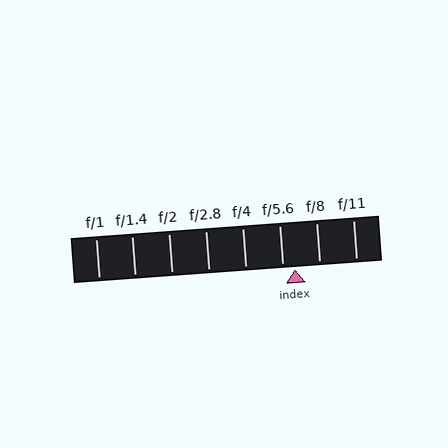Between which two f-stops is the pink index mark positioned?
The index mark is between f/5.6 and f/8.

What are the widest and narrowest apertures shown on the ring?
The widest aperture shown is f/1 and the narrowest is f/11.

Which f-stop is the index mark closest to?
The index mark is closest to f/5.6.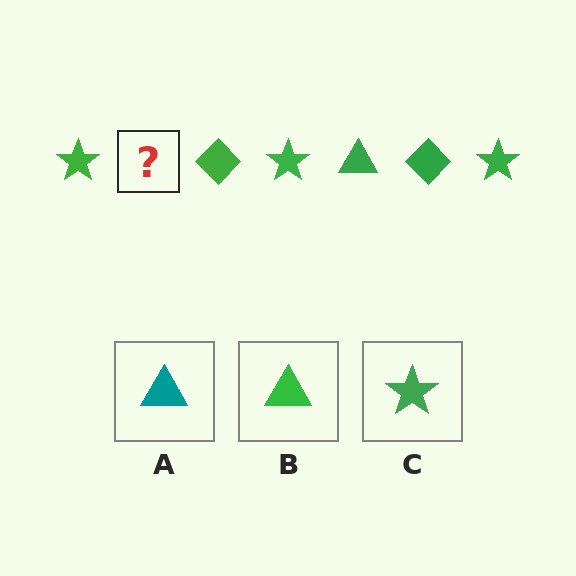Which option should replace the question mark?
Option B.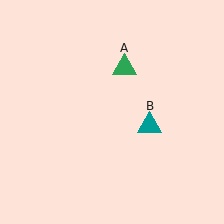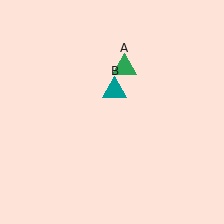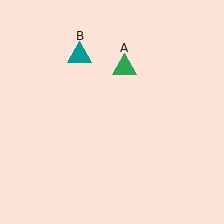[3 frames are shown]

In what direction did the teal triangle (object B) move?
The teal triangle (object B) moved up and to the left.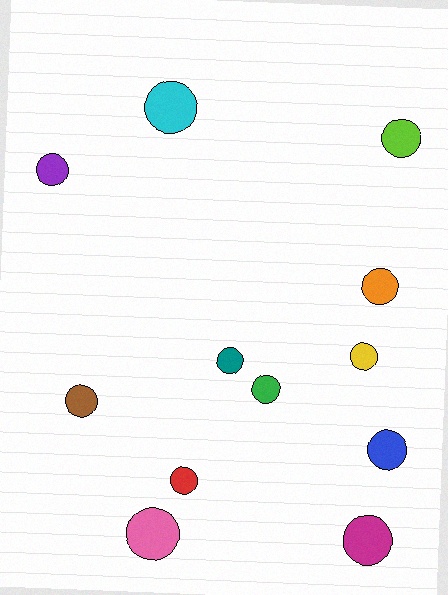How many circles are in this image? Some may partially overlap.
There are 12 circles.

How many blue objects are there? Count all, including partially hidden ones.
There is 1 blue object.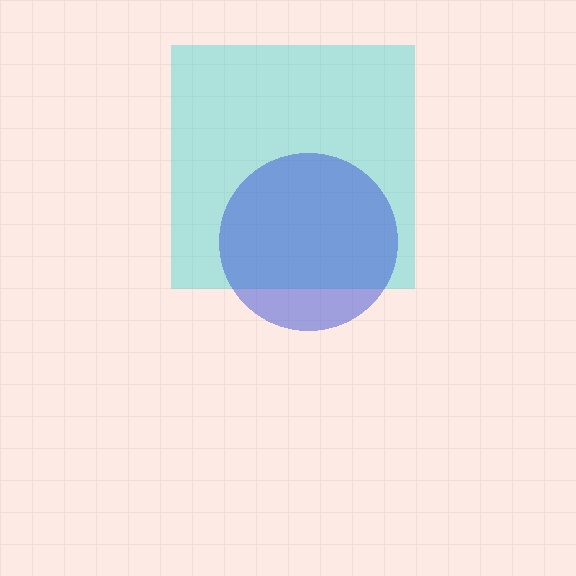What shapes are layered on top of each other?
The layered shapes are: a cyan square, a blue circle.